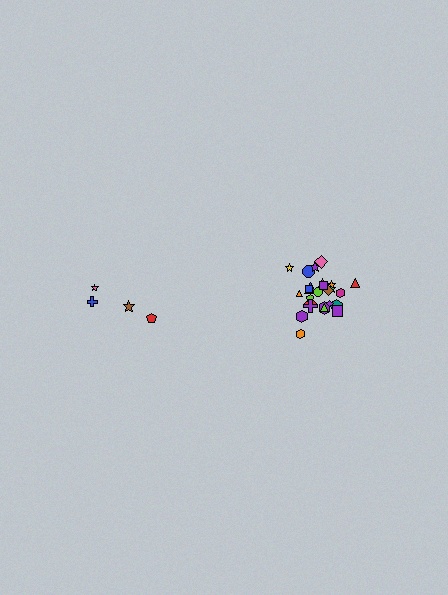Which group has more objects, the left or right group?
The right group.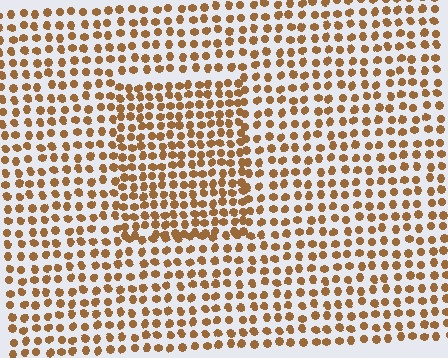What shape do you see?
I see a rectangle.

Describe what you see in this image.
The image contains small brown elements arranged at two different densities. A rectangle-shaped region is visible where the elements are more densely packed than the surrounding area.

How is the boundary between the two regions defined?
The boundary is defined by a change in element density (approximately 1.5x ratio). All elements are the same color, size, and shape.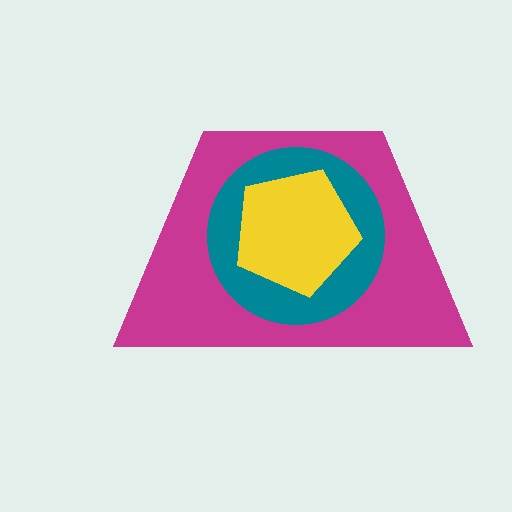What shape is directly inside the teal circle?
The yellow pentagon.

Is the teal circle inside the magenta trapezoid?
Yes.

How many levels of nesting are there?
3.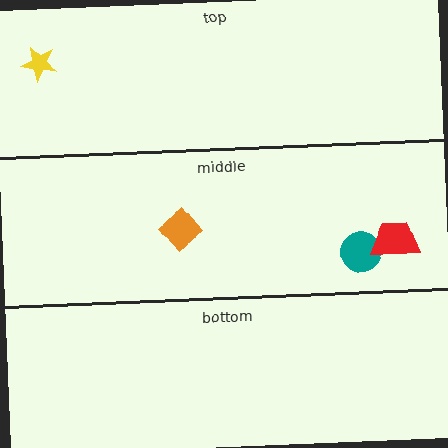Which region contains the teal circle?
The middle region.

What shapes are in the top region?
The yellow star.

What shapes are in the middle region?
The teal circle, the orange diamond, the red trapezoid.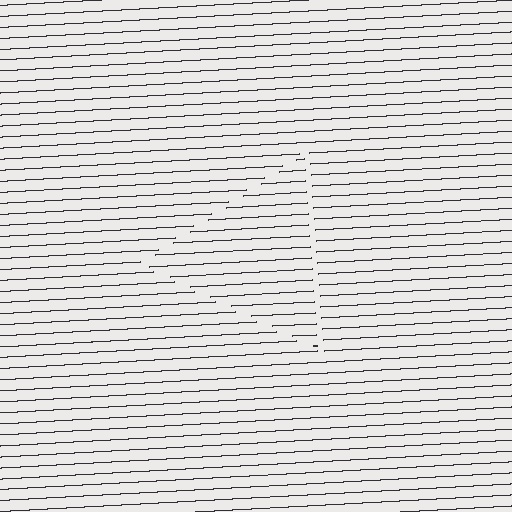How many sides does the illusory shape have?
3 sides — the line-ends trace a triangle.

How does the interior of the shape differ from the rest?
The interior of the shape contains the same grating, shifted by half a period — the contour is defined by the phase discontinuity where line-ends from the inner and outer gratings abut.